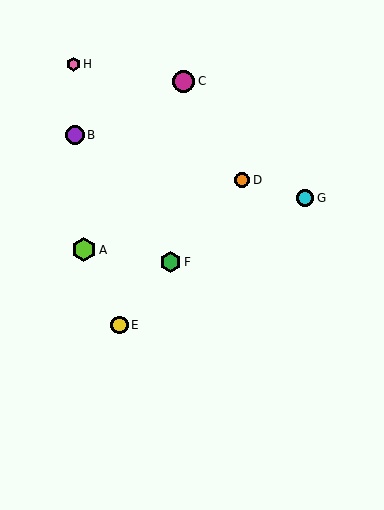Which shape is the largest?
The lime hexagon (labeled A) is the largest.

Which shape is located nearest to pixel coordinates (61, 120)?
The purple circle (labeled B) at (75, 135) is nearest to that location.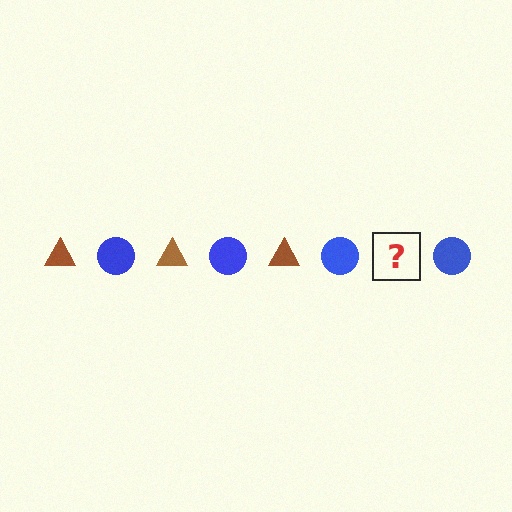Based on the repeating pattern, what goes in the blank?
The blank should be a brown triangle.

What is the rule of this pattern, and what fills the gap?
The rule is that the pattern alternates between brown triangle and blue circle. The gap should be filled with a brown triangle.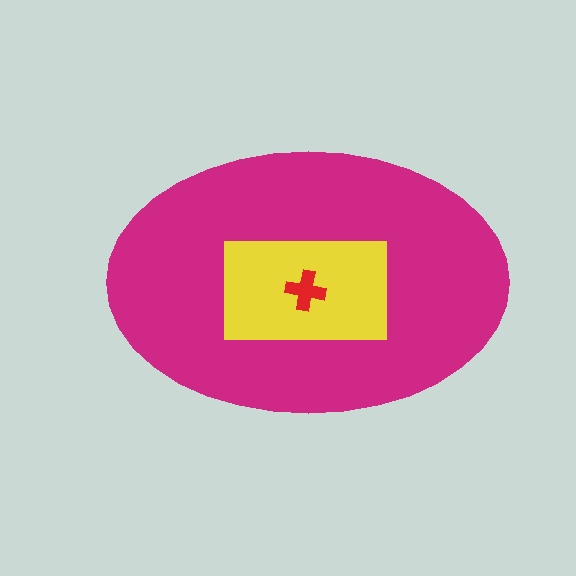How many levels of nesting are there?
3.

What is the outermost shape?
The magenta ellipse.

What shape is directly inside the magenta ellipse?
The yellow rectangle.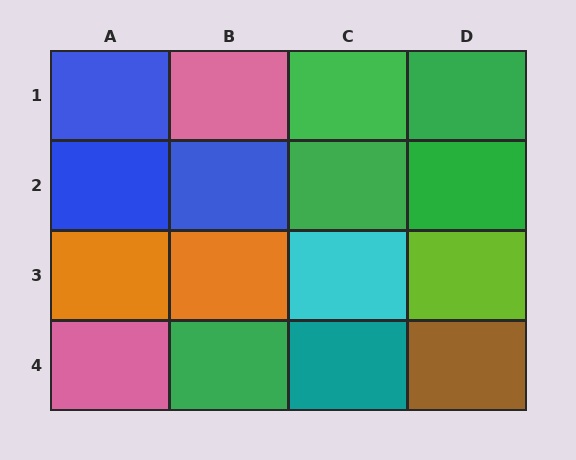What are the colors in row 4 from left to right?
Pink, green, teal, brown.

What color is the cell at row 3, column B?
Orange.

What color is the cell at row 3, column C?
Cyan.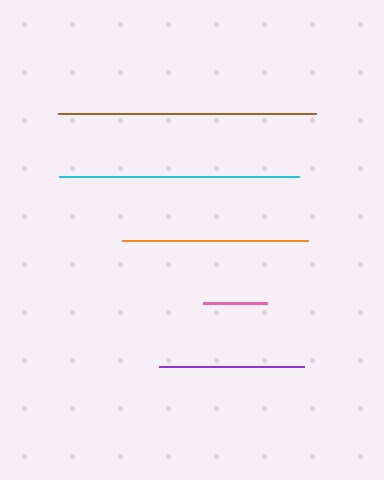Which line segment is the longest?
The brown line is the longest at approximately 259 pixels.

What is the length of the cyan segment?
The cyan segment is approximately 239 pixels long.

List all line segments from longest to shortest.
From longest to shortest: brown, cyan, orange, purple, pink.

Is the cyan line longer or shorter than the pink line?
The cyan line is longer than the pink line.